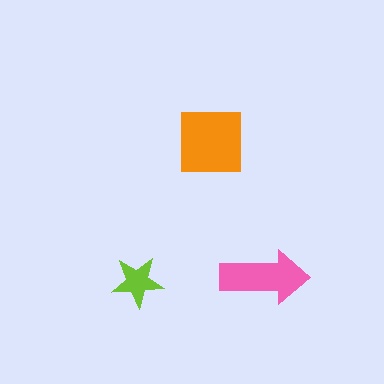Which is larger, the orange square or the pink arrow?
The orange square.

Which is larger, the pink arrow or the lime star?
The pink arrow.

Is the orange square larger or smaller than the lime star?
Larger.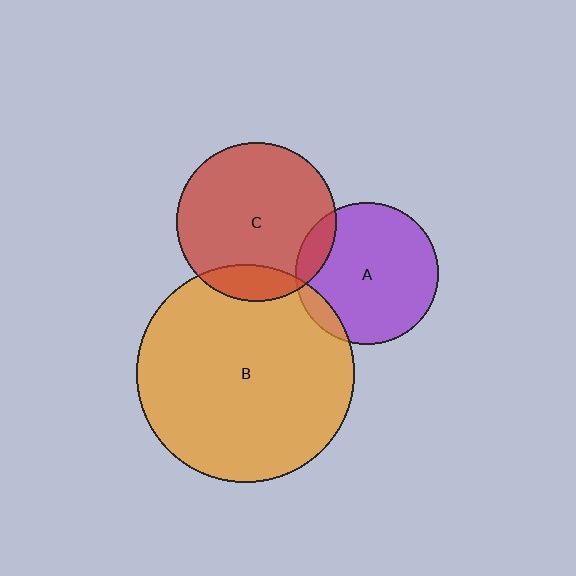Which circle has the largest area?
Circle B (orange).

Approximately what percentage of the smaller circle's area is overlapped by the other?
Approximately 15%.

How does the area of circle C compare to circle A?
Approximately 1.3 times.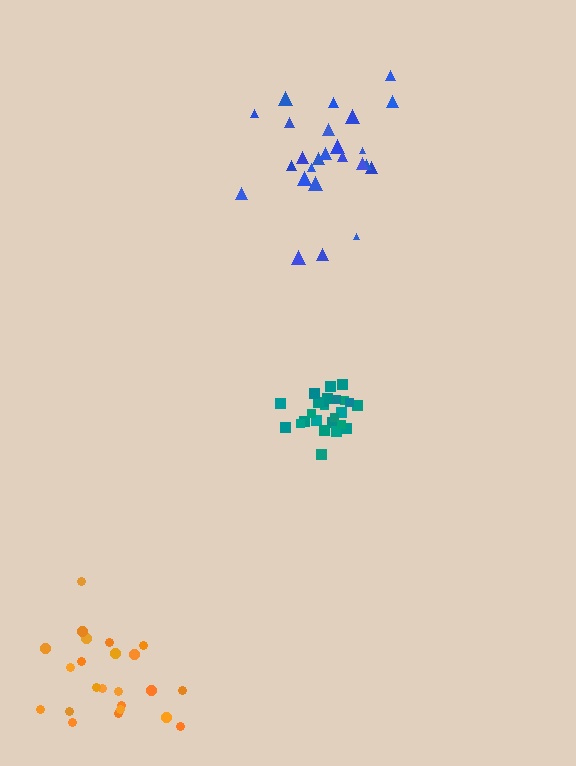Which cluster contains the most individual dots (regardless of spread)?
Blue (25).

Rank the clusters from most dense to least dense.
teal, blue, orange.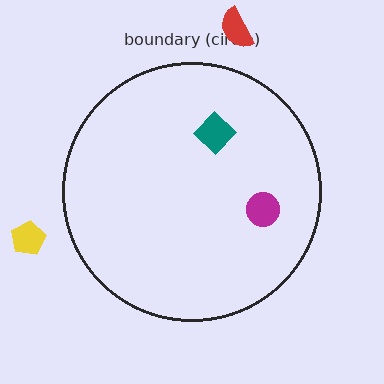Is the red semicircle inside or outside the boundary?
Outside.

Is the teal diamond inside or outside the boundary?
Inside.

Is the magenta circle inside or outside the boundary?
Inside.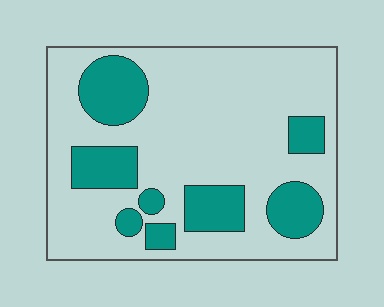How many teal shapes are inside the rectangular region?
8.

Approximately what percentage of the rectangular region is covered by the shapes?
Approximately 25%.